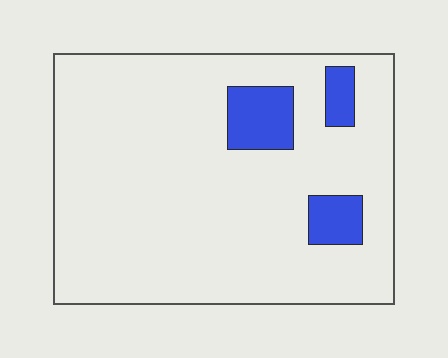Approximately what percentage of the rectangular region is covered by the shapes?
Approximately 10%.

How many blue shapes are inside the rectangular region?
3.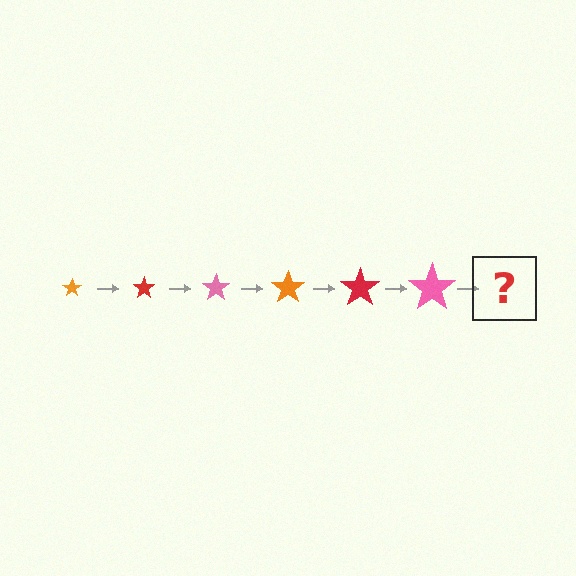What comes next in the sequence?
The next element should be an orange star, larger than the previous one.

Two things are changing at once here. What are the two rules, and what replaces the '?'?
The two rules are that the star grows larger each step and the color cycles through orange, red, and pink. The '?' should be an orange star, larger than the previous one.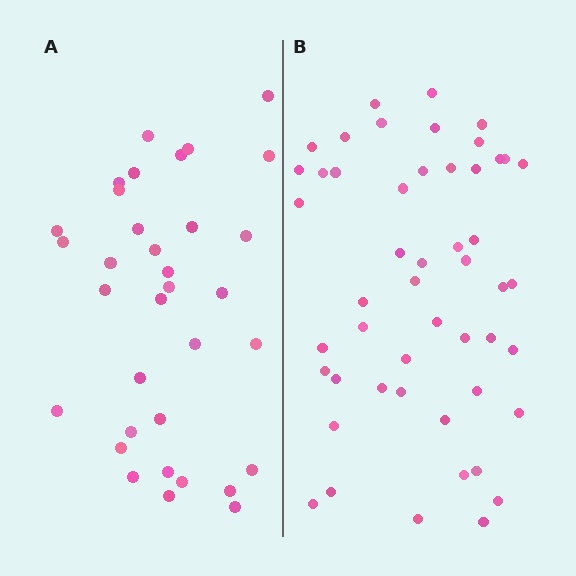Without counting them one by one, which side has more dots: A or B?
Region B (the right region) has more dots.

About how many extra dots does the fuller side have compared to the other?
Region B has approximately 15 more dots than region A.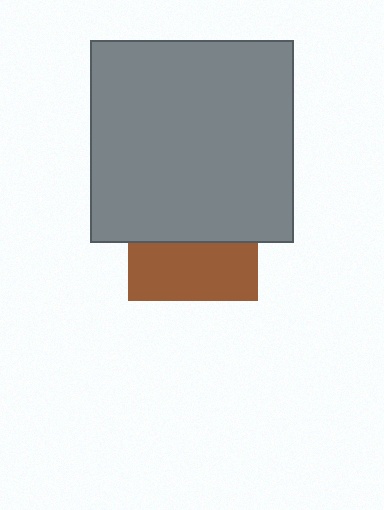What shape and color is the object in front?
The object in front is a gray square.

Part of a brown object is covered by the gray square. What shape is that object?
It is a square.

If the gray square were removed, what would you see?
You would see the complete brown square.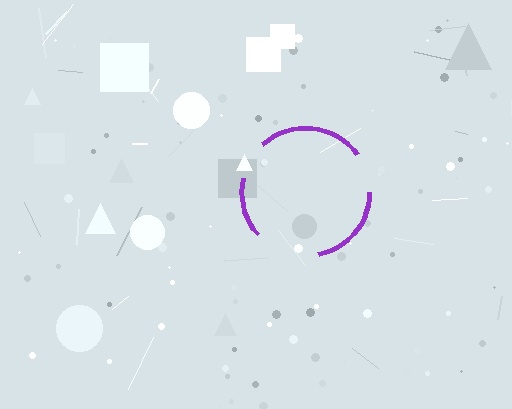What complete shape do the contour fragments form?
The contour fragments form a circle.